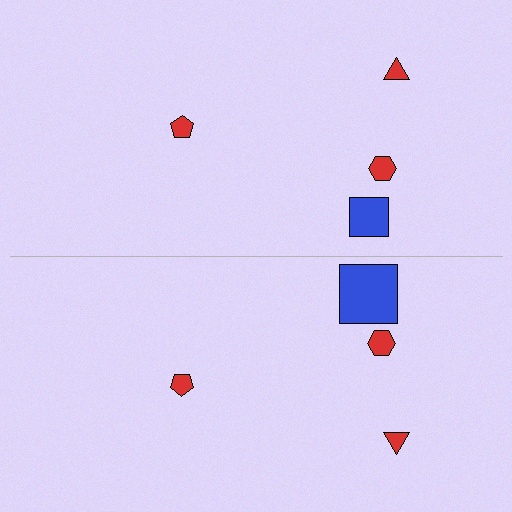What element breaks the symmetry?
The blue square on the bottom side has a different size than its mirror counterpart.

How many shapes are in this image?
There are 8 shapes in this image.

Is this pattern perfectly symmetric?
No, the pattern is not perfectly symmetric. The blue square on the bottom side has a different size than its mirror counterpart.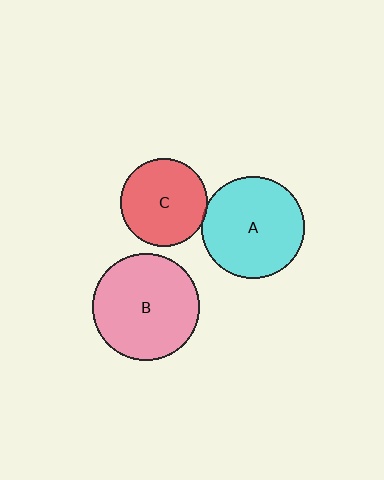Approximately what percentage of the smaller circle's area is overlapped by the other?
Approximately 5%.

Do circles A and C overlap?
Yes.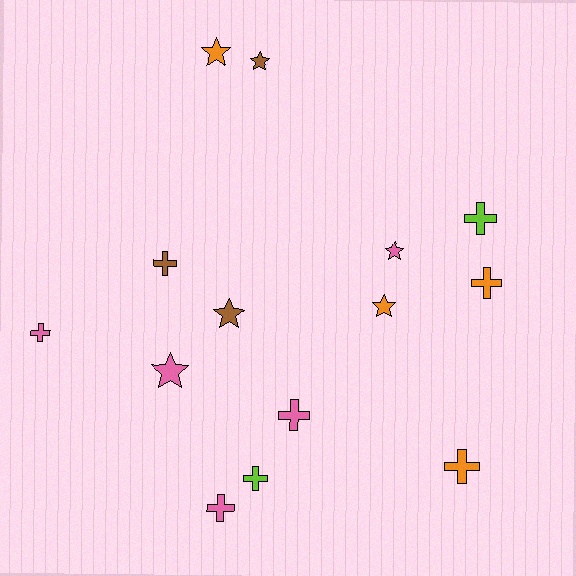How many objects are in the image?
There are 14 objects.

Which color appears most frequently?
Pink, with 5 objects.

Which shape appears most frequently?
Cross, with 8 objects.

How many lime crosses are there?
There are 2 lime crosses.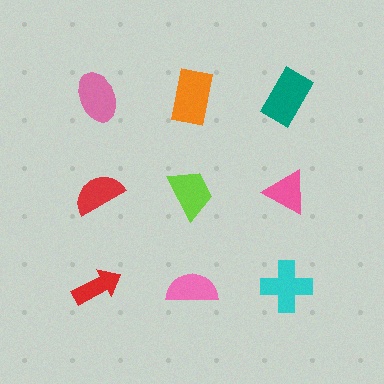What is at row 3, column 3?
A cyan cross.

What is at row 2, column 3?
A pink triangle.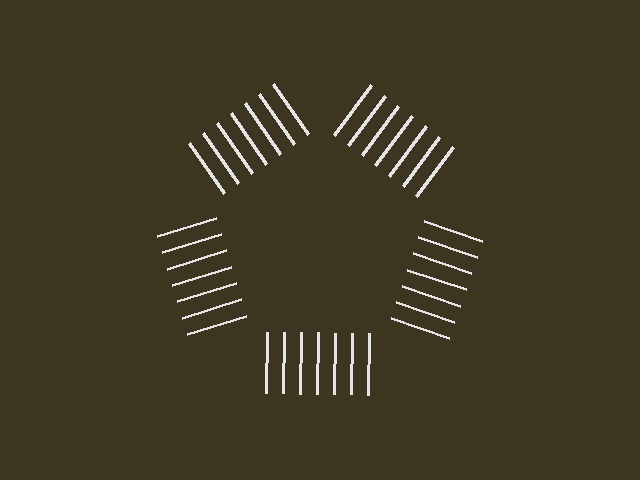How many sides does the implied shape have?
5 sides — the line-ends trace a pentagon.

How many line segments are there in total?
35 — 7 along each of the 5 edges.